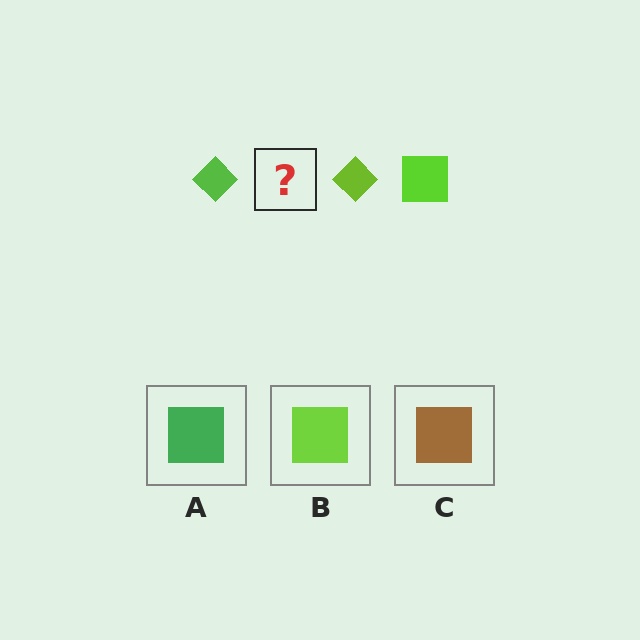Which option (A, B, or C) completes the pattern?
B.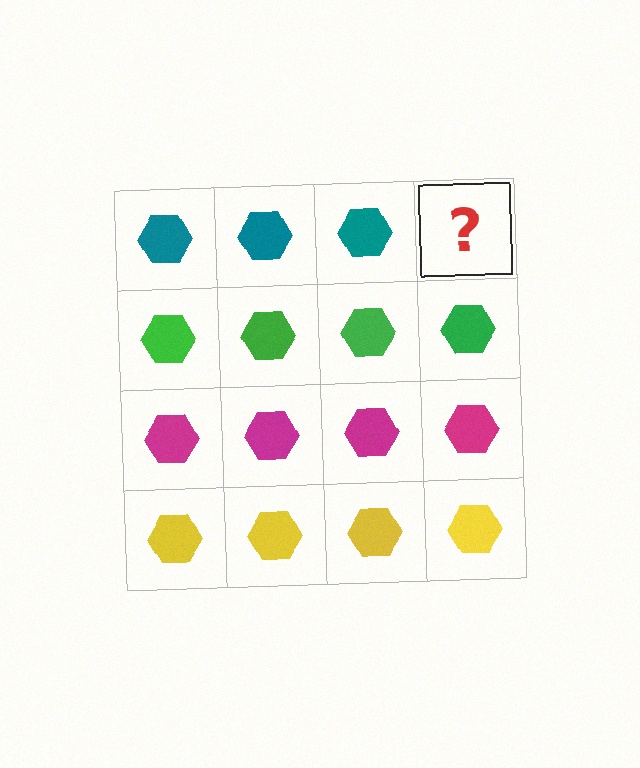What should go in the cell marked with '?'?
The missing cell should contain a teal hexagon.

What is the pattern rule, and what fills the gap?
The rule is that each row has a consistent color. The gap should be filled with a teal hexagon.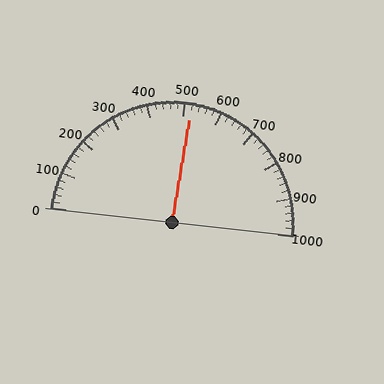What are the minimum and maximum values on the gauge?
The gauge ranges from 0 to 1000.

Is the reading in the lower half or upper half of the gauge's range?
The reading is in the upper half of the range (0 to 1000).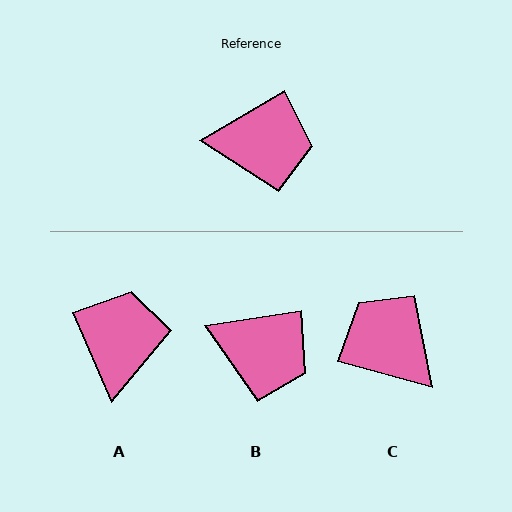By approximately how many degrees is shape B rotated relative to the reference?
Approximately 22 degrees clockwise.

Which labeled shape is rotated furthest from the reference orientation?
C, about 134 degrees away.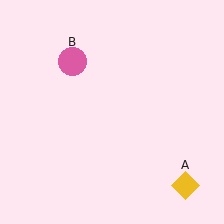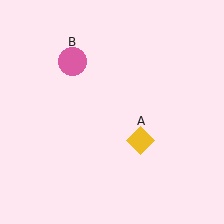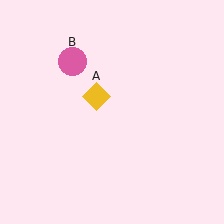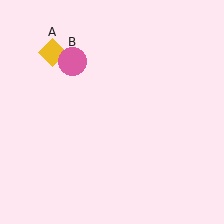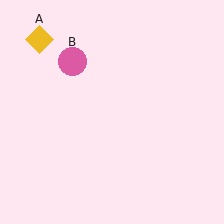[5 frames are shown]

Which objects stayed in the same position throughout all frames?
Pink circle (object B) remained stationary.